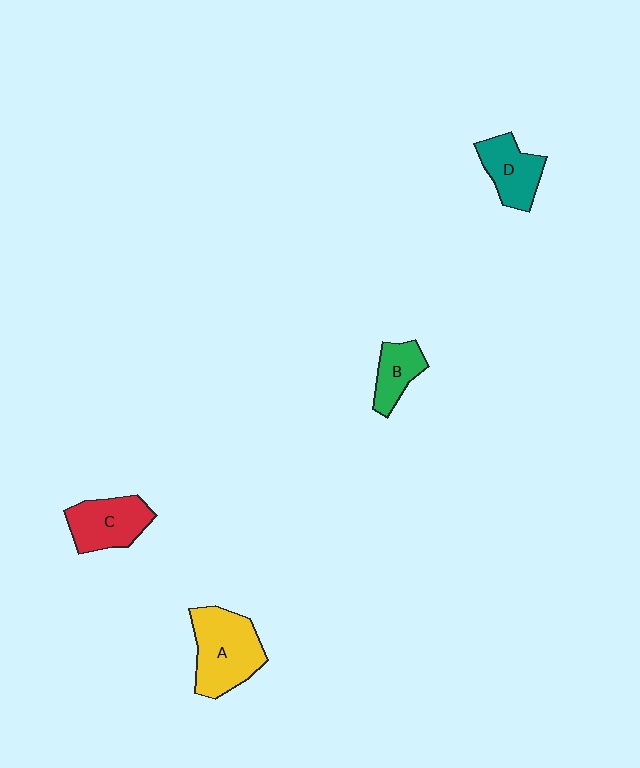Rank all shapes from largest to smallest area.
From largest to smallest: A (yellow), C (red), D (teal), B (green).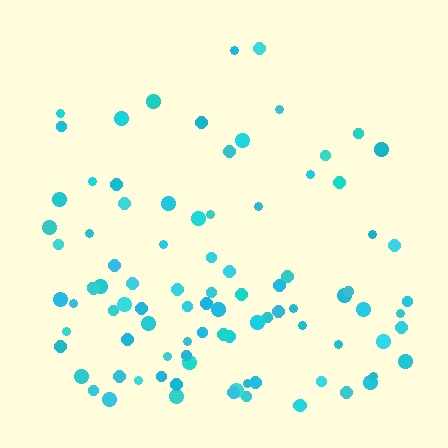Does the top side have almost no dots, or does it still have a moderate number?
Still a moderate number, just noticeably fewer than the bottom.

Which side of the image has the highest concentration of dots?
The bottom.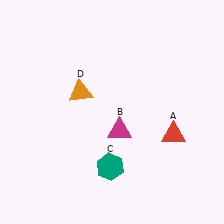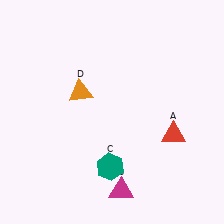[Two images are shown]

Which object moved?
The magenta triangle (B) moved down.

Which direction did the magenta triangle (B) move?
The magenta triangle (B) moved down.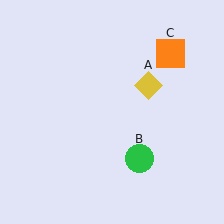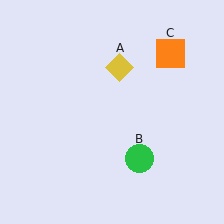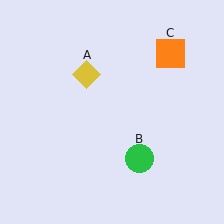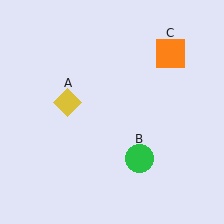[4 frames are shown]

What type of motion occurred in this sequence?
The yellow diamond (object A) rotated counterclockwise around the center of the scene.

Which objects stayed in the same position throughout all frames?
Green circle (object B) and orange square (object C) remained stationary.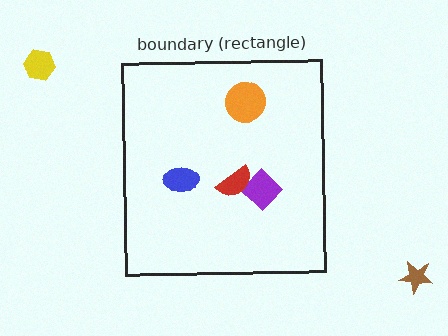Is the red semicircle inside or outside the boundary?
Inside.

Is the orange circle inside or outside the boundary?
Inside.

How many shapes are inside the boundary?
4 inside, 2 outside.